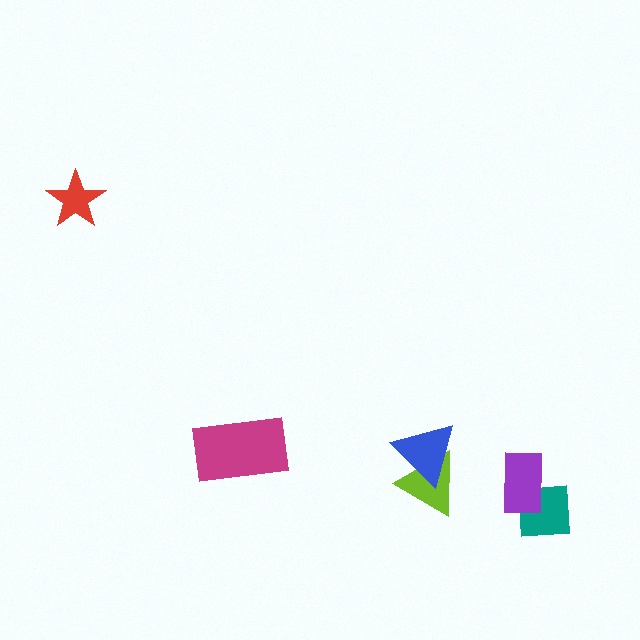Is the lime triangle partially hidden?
Yes, it is partially covered by another shape.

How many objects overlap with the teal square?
1 object overlaps with the teal square.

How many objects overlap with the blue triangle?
1 object overlaps with the blue triangle.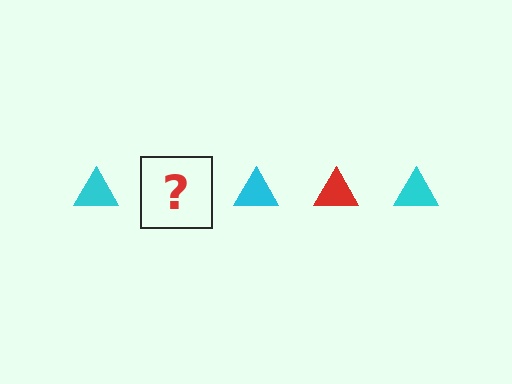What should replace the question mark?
The question mark should be replaced with a red triangle.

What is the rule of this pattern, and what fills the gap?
The rule is that the pattern cycles through cyan, red triangles. The gap should be filled with a red triangle.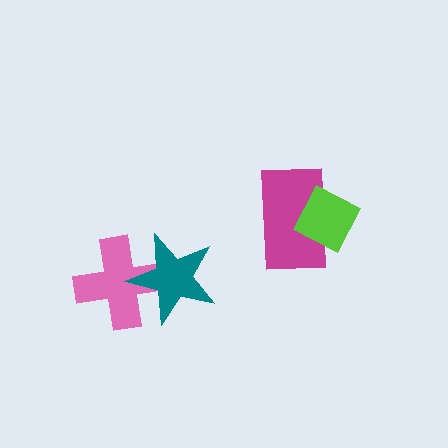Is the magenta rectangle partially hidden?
Yes, it is partially covered by another shape.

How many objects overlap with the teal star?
1 object overlaps with the teal star.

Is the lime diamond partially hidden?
No, no other shape covers it.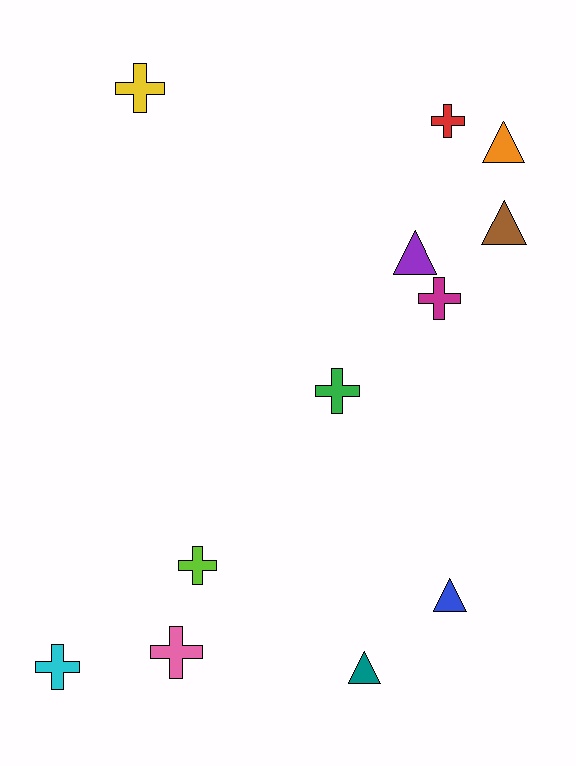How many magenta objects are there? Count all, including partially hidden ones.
There is 1 magenta object.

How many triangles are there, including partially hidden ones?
There are 5 triangles.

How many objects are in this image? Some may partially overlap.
There are 12 objects.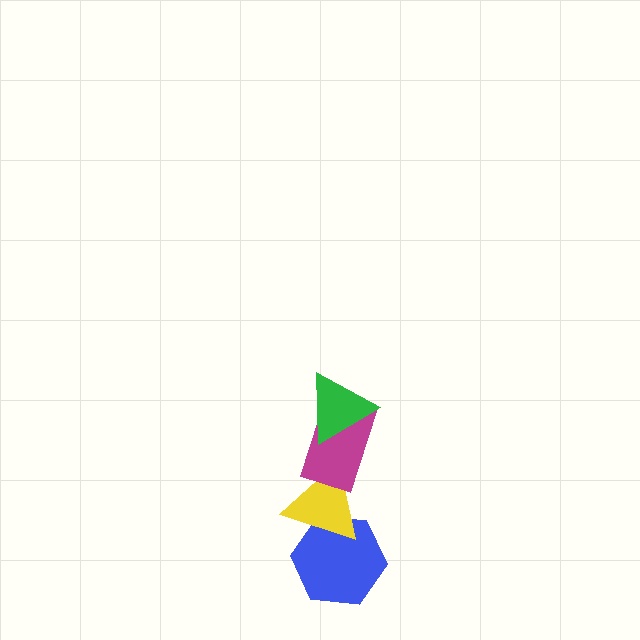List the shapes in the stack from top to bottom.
From top to bottom: the green triangle, the magenta rectangle, the yellow triangle, the blue hexagon.